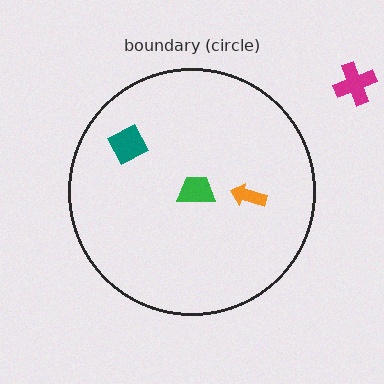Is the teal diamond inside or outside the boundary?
Inside.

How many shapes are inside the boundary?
3 inside, 1 outside.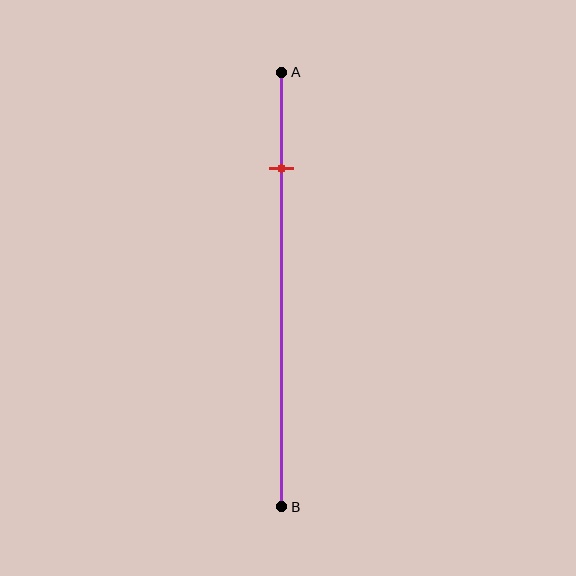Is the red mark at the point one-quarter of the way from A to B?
Yes, the mark is approximately at the one-quarter point.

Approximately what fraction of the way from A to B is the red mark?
The red mark is approximately 20% of the way from A to B.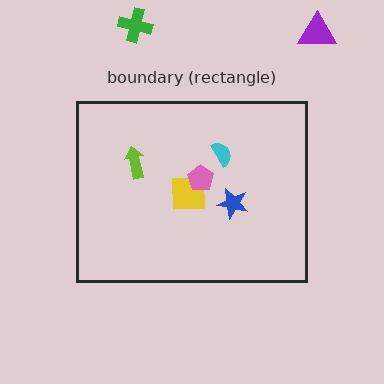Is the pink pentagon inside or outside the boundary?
Inside.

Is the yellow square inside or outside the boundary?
Inside.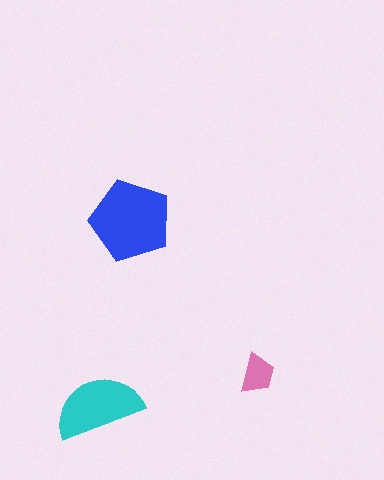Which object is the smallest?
The pink trapezoid.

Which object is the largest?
The blue pentagon.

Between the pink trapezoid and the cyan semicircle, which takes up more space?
The cyan semicircle.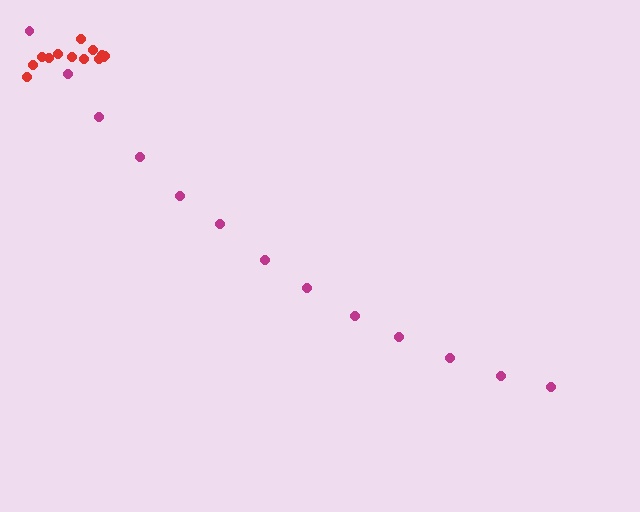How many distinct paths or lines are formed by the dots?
There are 2 distinct paths.